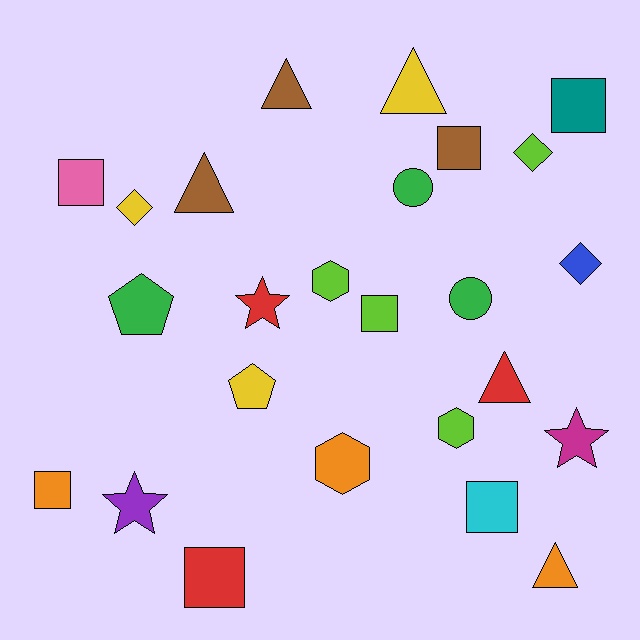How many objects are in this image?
There are 25 objects.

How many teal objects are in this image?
There is 1 teal object.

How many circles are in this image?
There are 2 circles.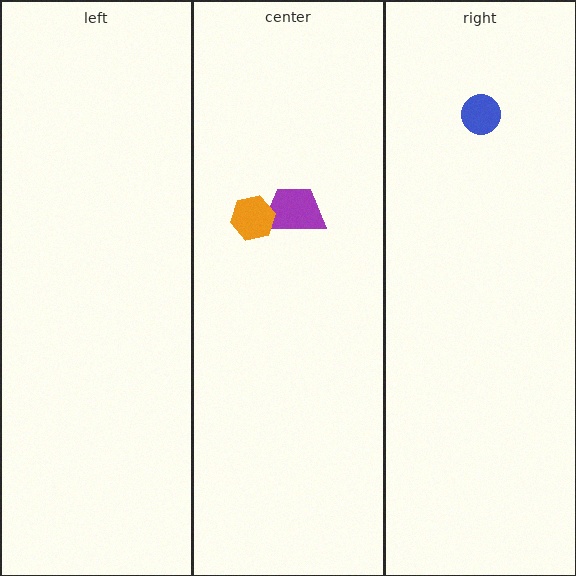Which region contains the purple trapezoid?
The center region.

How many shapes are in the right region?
1.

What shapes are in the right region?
The blue circle.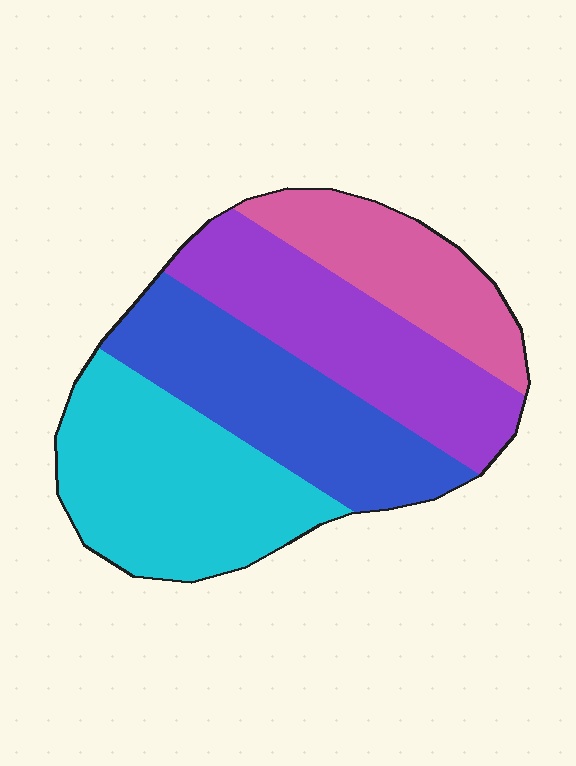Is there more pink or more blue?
Blue.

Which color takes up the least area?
Pink, at roughly 20%.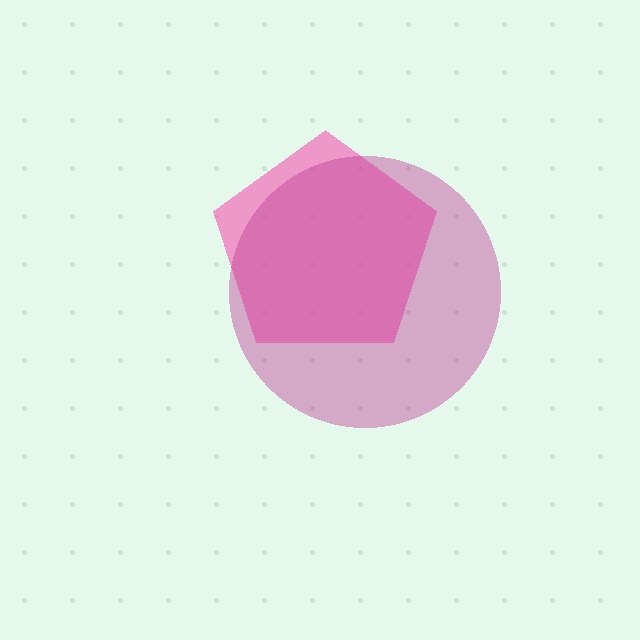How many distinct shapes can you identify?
There are 2 distinct shapes: a pink pentagon, a magenta circle.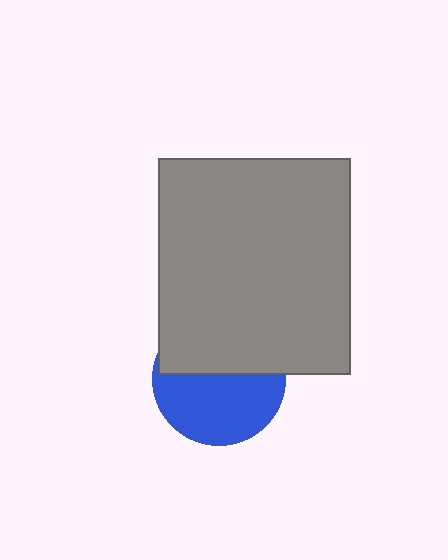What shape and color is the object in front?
The object in front is a gray rectangle.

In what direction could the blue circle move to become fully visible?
The blue circle could move down. That would shift it out from behind the gray rectangle entirely.